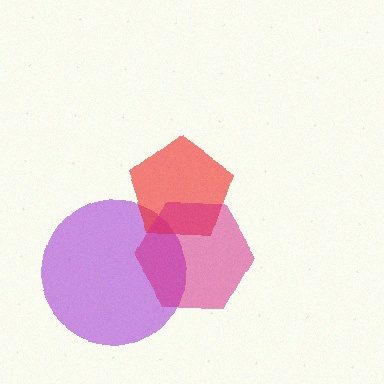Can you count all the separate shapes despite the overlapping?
Yes, there are 3 separate shapes.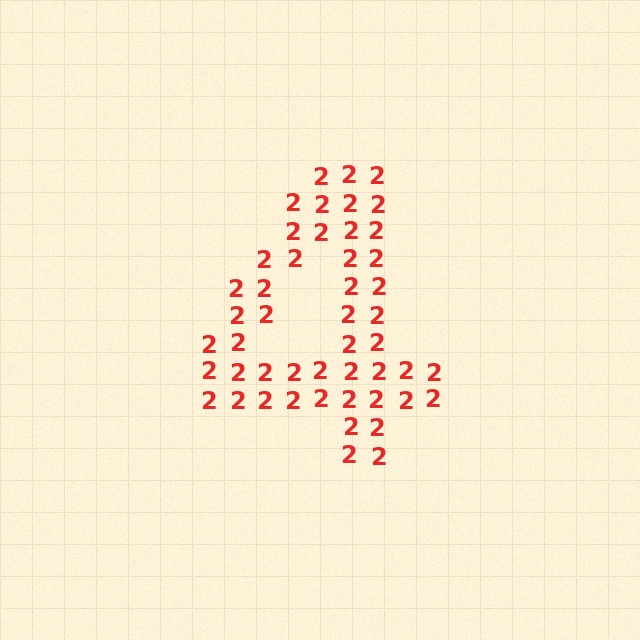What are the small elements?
The small elements are digit 2's.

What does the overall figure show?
The overall figure shows the digit 4.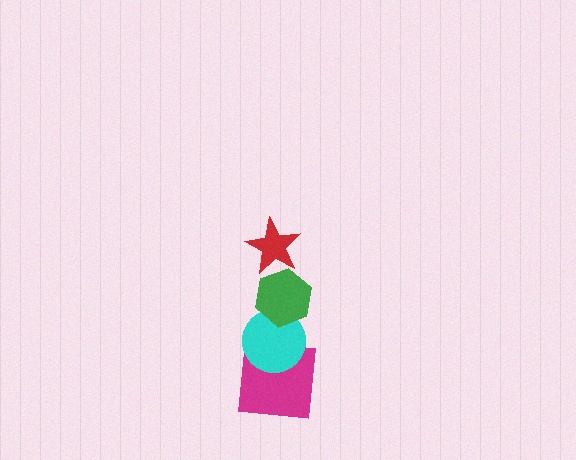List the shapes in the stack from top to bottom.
From top to bottom: the red star, the green hexagon, the cyan circle, the magenta square.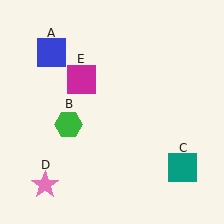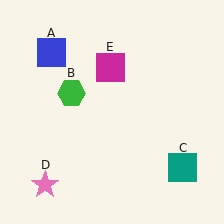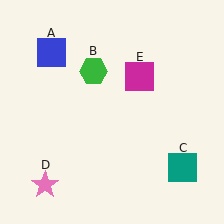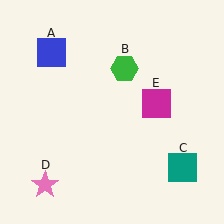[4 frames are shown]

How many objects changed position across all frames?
2 objects changed position: green hexagon (object B), magenta square (object E).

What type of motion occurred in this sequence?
The green hexagon (object B), magenta square (object E) rotated clockwise around the center of the scene.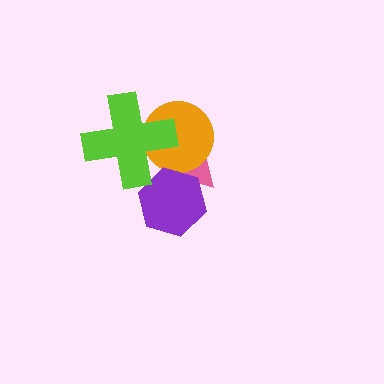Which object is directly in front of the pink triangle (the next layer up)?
The orange circle is directly in front of the pink triangle.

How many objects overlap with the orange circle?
2 objects overlap with the orange circle.